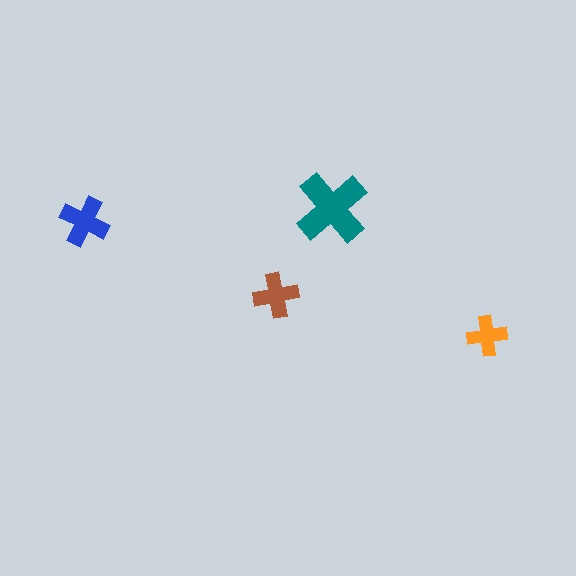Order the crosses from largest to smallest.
the teal one, the blue one, the brown one, the orange one.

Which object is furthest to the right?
The orange cross is rightmost.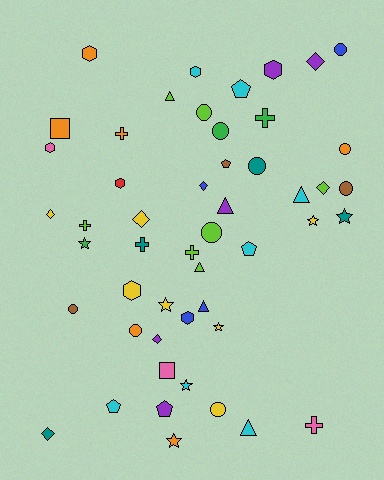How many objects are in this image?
There are 50 objects.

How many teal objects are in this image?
There are 4 teal objects.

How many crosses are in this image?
There are 6 crosses.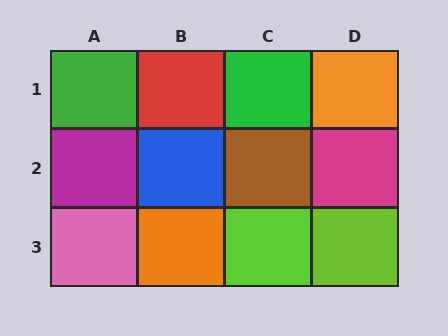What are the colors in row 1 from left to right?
Green, red, green, orange.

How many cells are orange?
2 cells are orange.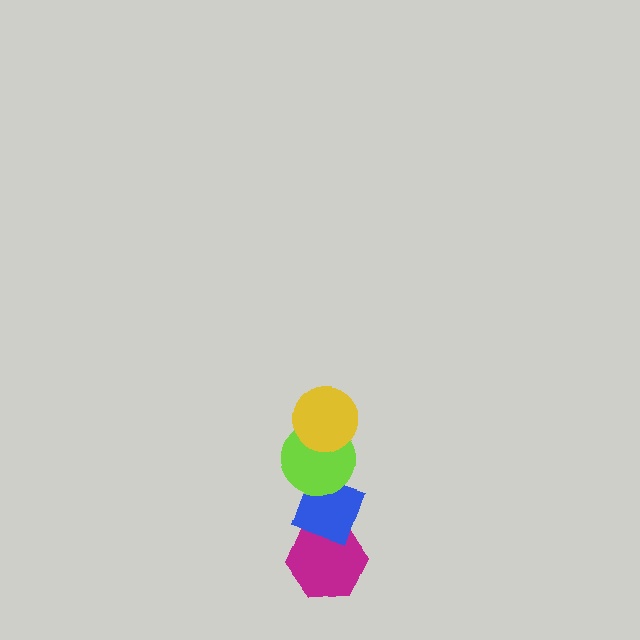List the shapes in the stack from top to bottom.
From top to bottom: the yellow circle, the lime circle, the blue diamond, the magenta hexagon.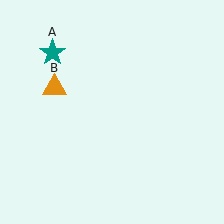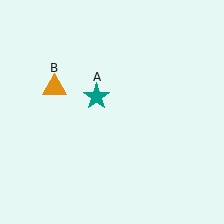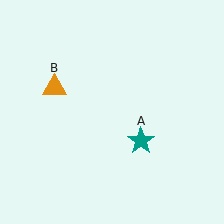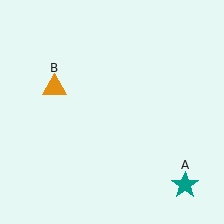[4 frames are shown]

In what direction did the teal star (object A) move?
The teal star (object A) moved down and to the right.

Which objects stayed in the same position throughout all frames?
Orange triangle (object B) remained stationary.